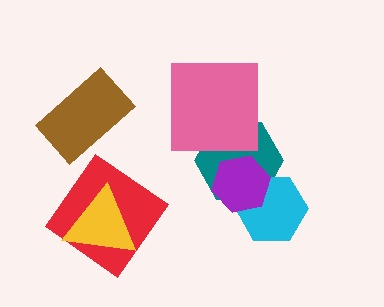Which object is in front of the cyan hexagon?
The purple hexagon is in front of the cyan hexagon.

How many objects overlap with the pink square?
1 object overlaps with the pink square.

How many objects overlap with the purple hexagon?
2 objects overlap with the purple hexagon.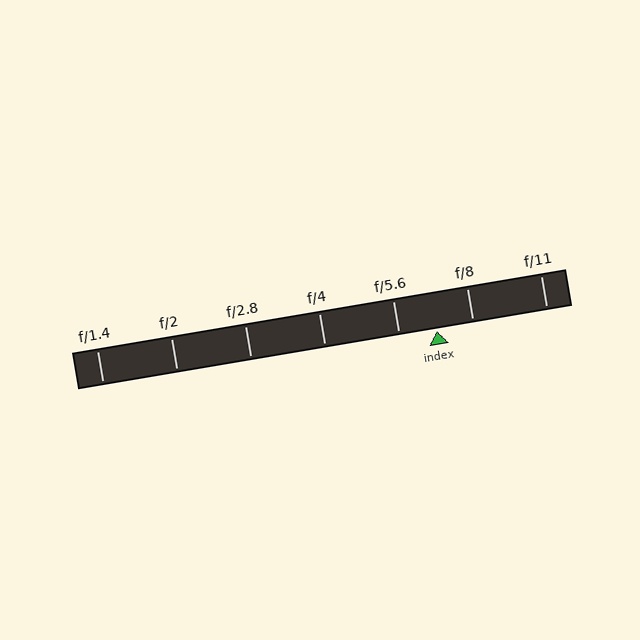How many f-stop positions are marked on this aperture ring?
There are 7 f-stop positions marked.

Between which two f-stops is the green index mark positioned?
The index mark is between f/5.6 and f/8.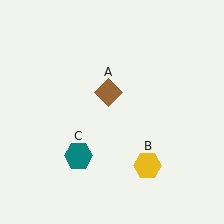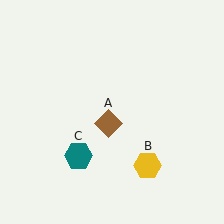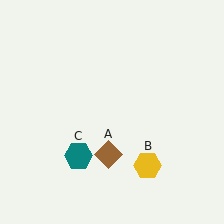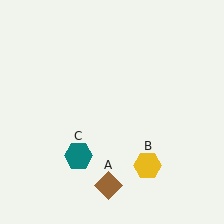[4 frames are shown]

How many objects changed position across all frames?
1 object changed position: brown diamond (object A).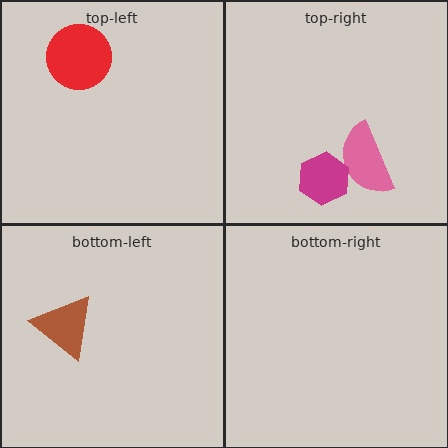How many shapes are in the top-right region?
2.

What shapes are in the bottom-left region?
The brown triangle.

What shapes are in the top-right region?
The pink semicircle, the magenta hexagon.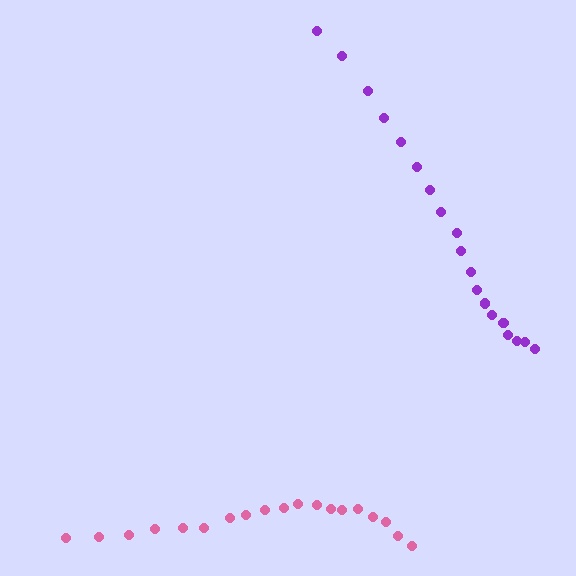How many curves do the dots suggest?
There are 2 distinct paths.